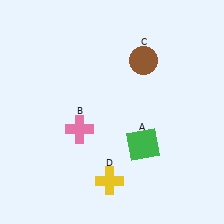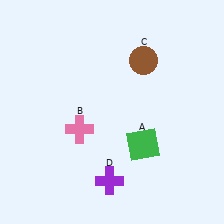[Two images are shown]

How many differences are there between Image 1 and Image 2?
There is 1 difference between the two images.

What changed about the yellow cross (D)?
In Image 1, D is yellow. In Image 2, it changed to purple.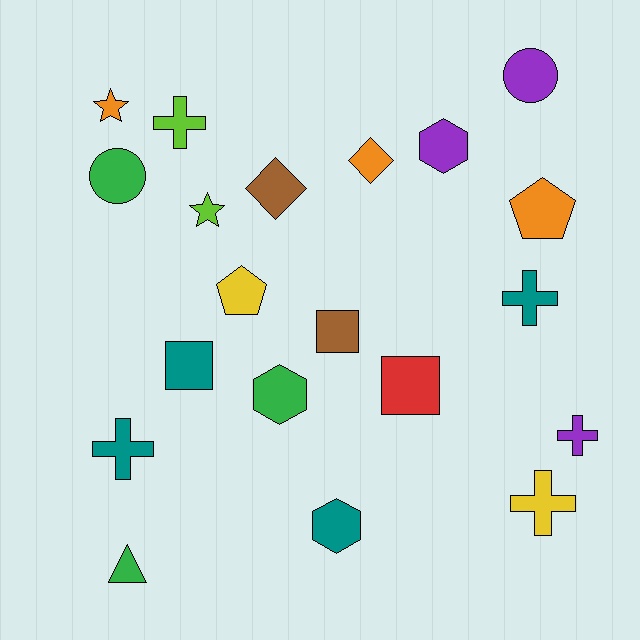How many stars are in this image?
There are 2 stars.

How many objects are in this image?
There are 20 objects.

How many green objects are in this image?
There are 3 green objects.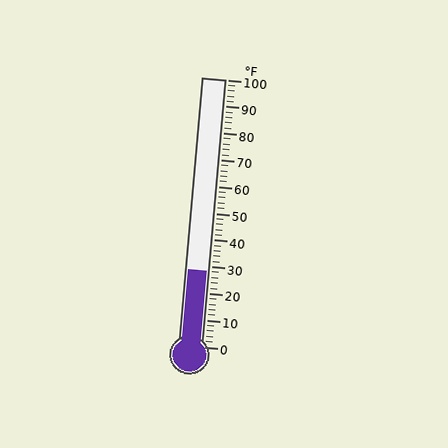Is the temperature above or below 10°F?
The temperature is above 10°F.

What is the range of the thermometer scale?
The thermometer scale ranges from 0°F to 100°F.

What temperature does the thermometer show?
The thermometer shows approximately 28°F.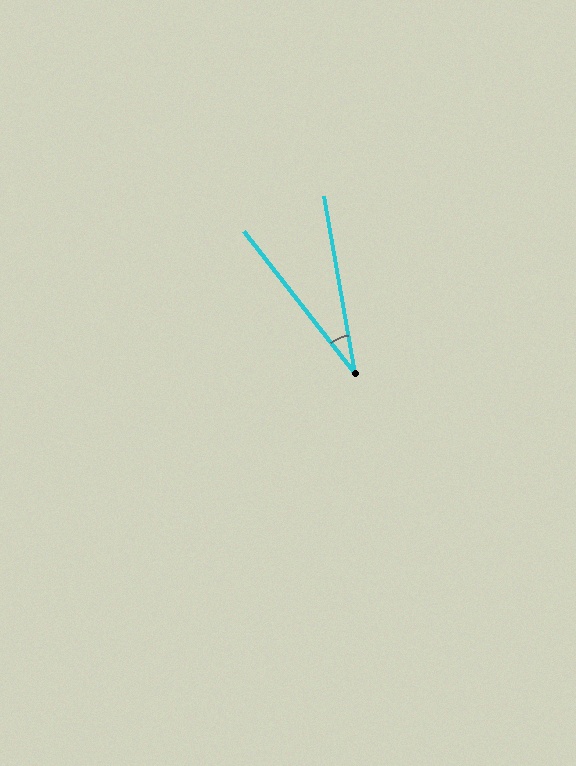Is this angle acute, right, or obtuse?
It is acute.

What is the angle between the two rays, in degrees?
Approximately 28 degrees.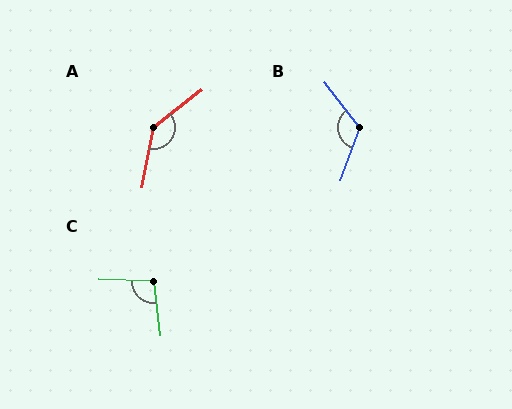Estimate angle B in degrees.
Approximately 121 degrees.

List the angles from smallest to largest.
C (99°), B (121°), A (139°).